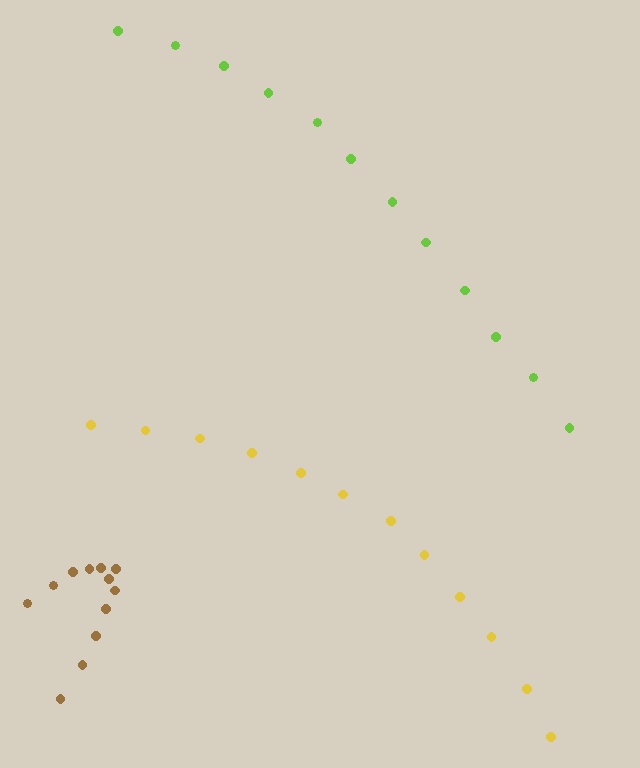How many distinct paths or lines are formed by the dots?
There are 3 distinct paths.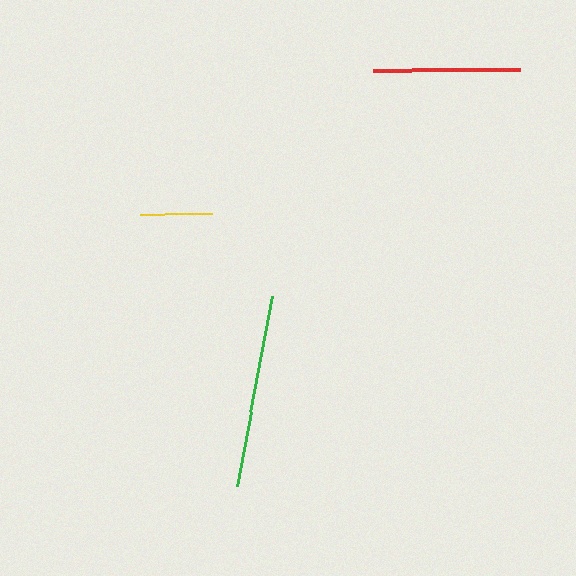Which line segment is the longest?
The green line is the longest at approximately 193 pixels.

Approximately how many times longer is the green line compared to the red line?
The green line is approximately 1.3 times the length of the red line.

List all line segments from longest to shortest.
From longest to shortest: green, red, yellow.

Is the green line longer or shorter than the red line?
The green line is longer than the red line.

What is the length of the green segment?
The green segment is approximately 193 pixels long.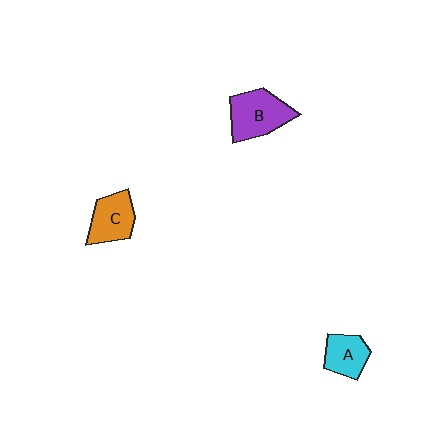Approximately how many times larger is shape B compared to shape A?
Approximately 1.6 times.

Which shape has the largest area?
Shape B (purple).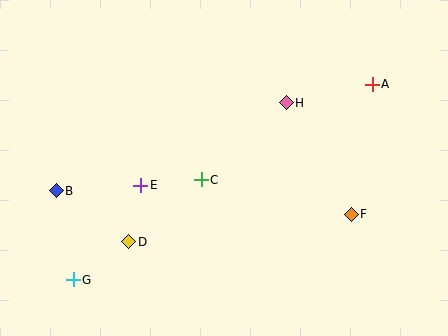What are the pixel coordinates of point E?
Point E is at (141, 185).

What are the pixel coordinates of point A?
Point A is at (372, 84).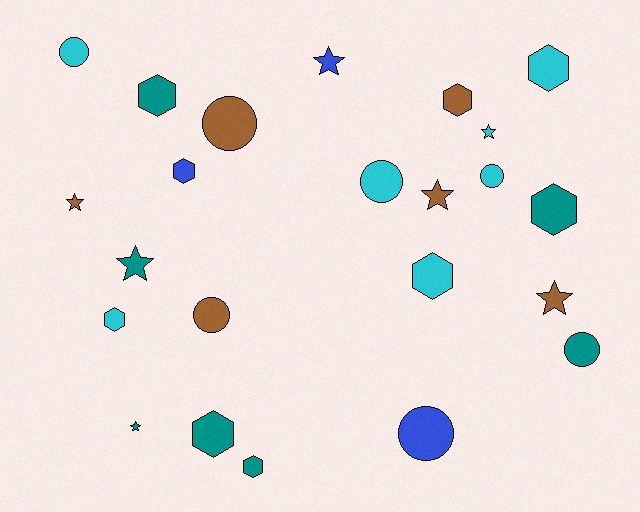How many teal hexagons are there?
There are 4 teal hexagons.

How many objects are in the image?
There are 23 objects.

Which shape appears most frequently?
Hexagon, with 9 objects.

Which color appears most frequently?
Cyan, with 7 objects.